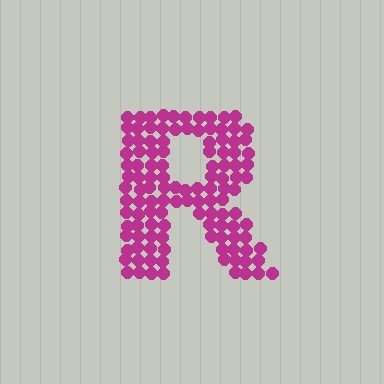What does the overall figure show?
The overall figure shows the letter R.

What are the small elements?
The small elements are circles.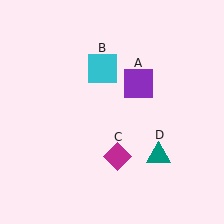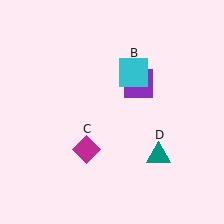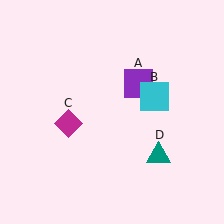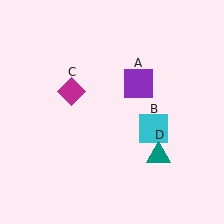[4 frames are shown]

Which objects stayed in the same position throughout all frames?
Purple square (object A) and teal triangle (object D) remained stationary.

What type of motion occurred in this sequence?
The cyan square (object B), magenta diamond (object C) rotated clockwise around the center of the scene.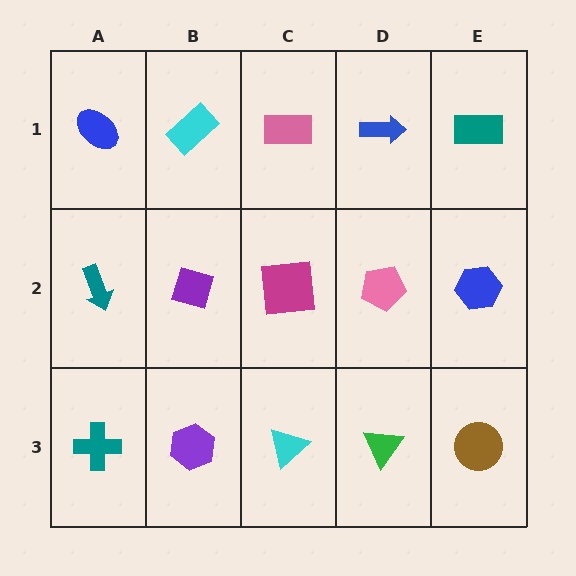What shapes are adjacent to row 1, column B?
A purple diamond (row 2, column B), a blue ellipse (row 1, column A), a pink rectangle (row 1, column C).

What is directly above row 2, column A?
A blue ellipse.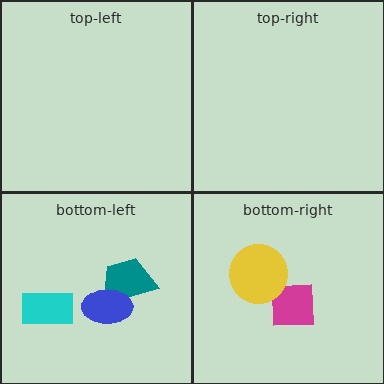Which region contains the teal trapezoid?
The bottom-left region.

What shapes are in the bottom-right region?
The magenta square, the yellow circle.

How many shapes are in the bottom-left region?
3.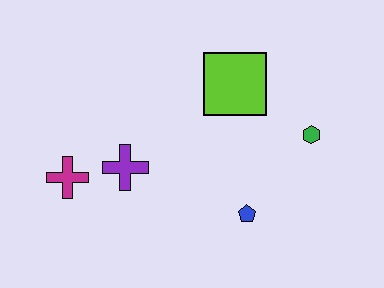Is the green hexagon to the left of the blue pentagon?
No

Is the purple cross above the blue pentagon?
Yes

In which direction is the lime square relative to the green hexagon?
The lime square is to the left of the green hexagon.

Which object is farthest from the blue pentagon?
The magenta cross is farthest from the blue pentagon.